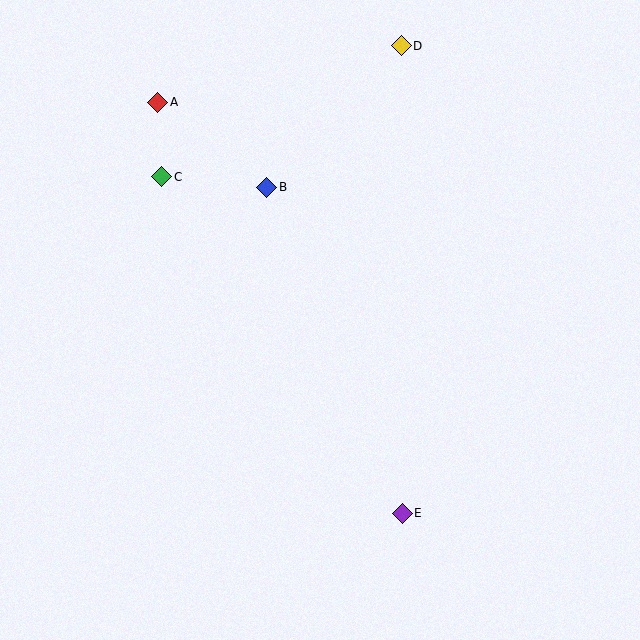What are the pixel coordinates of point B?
Point B is at (267, 187).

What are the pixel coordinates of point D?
Point D is at (401, 46).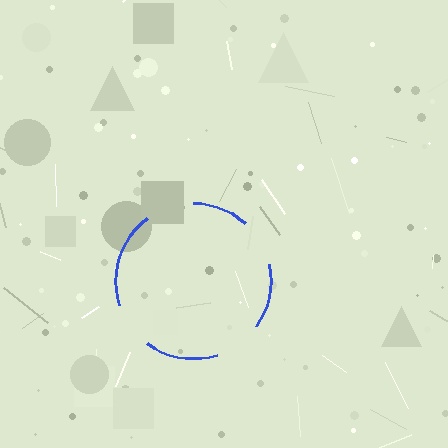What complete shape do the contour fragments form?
The contour fragments form a circle.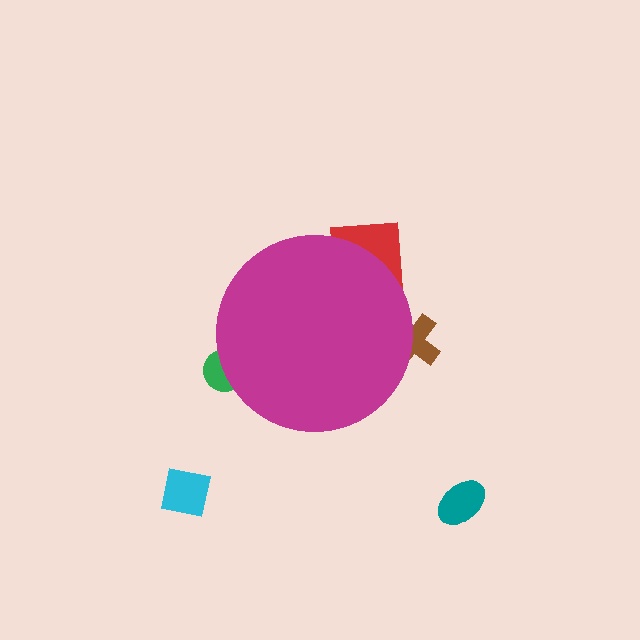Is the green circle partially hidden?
Yes, the green circle is partially hidden behind the magenta circle.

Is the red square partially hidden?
Yes, the red square is partially hidden behind the magenta circle.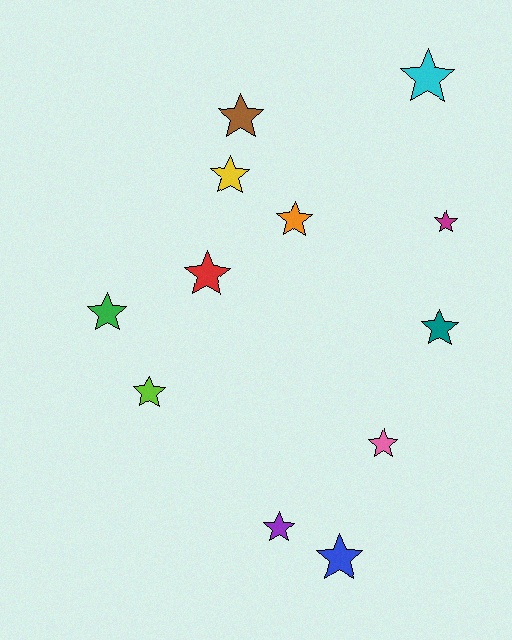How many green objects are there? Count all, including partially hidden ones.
There is 1 green object.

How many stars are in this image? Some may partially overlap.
There are 12 stars.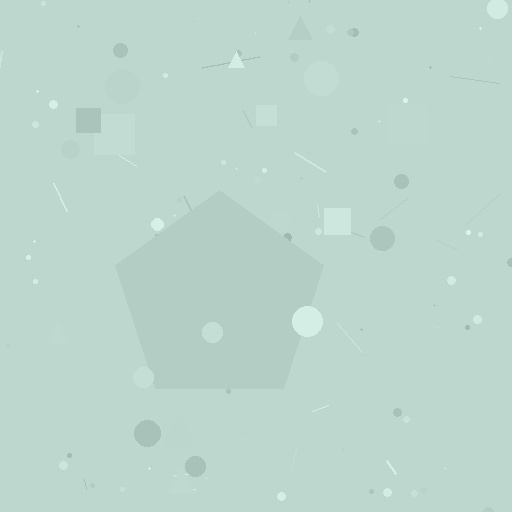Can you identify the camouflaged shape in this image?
The camouflaged shape is a pentagon.